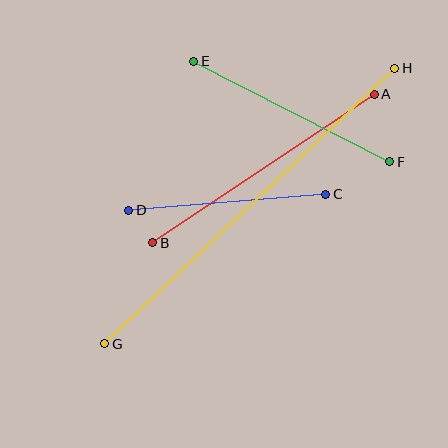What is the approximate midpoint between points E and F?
The midpoint is at approximately (292, 112) pixels.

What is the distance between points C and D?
The distance is approximately 198 pixels.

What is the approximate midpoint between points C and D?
The midpoint is at approximately (227, 202) pixels.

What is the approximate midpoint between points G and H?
The midpoint is at approximately (250, 206) pixels.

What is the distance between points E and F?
The distance is approximately 220 pixels.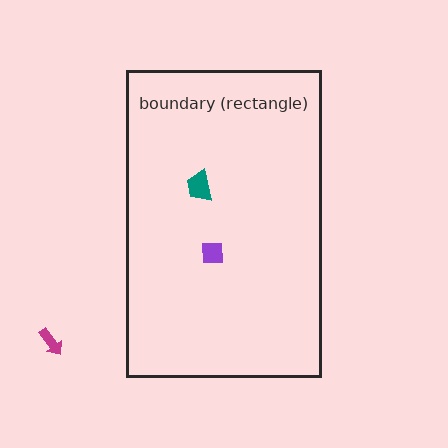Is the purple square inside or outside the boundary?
Inside.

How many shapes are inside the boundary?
2 inside, 1 outside.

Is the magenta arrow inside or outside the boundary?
Outside.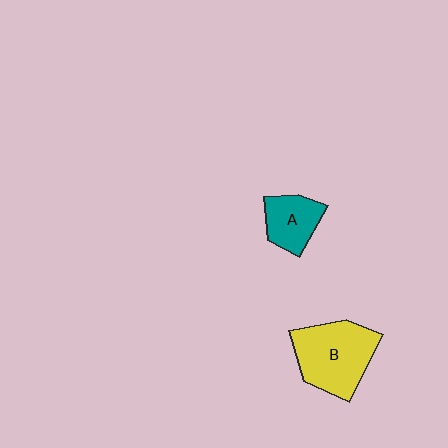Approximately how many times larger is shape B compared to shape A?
Approximately 1.8 times.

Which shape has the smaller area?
Shape A (teal).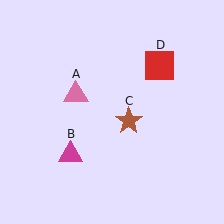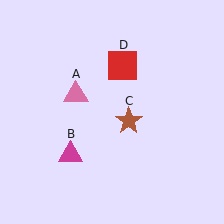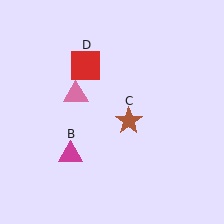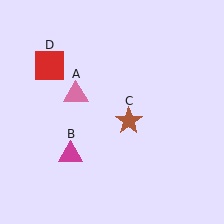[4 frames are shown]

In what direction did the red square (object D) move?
The red square (object D) moved left.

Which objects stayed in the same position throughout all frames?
Pink triangle (object A) and magenta triangle (object B) and brown star (object C) remained stationary.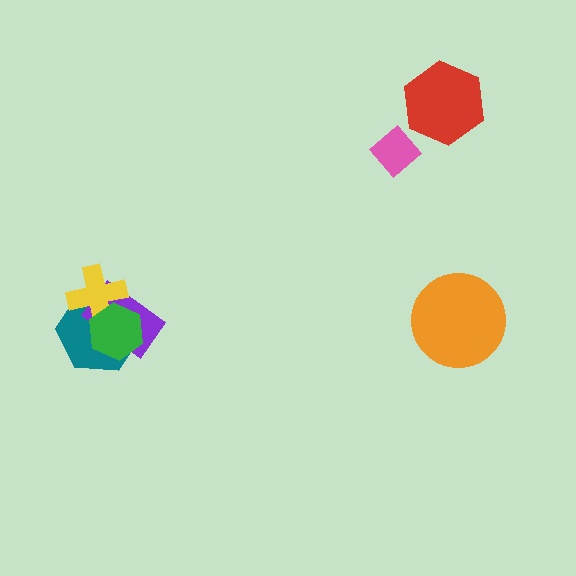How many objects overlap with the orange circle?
0 objects overlap with the orange circle.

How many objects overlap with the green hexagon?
3 objects overlap with the green hexagon.